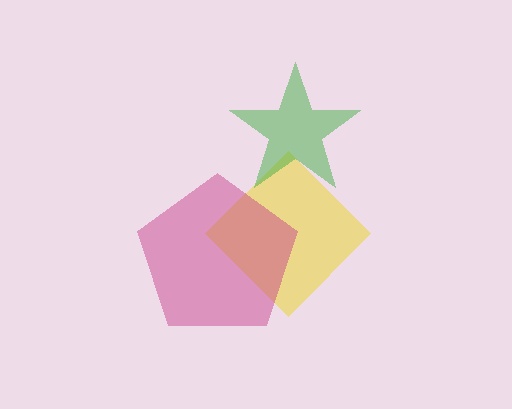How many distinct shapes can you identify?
There are 3 distinct shapes: a yellow diamond, a green star, a magenta pentagon.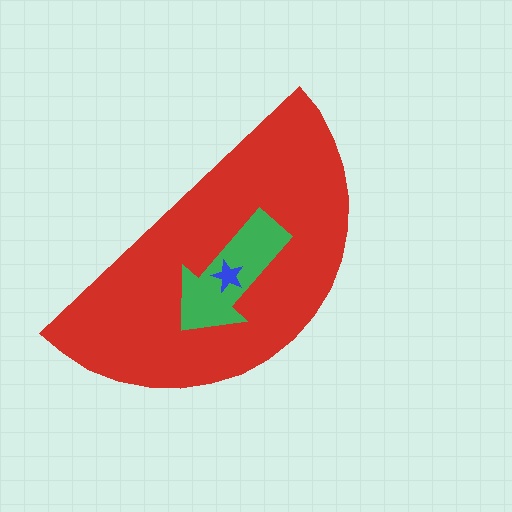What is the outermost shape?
The red semicircle.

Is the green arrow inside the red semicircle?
Yes.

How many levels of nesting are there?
3.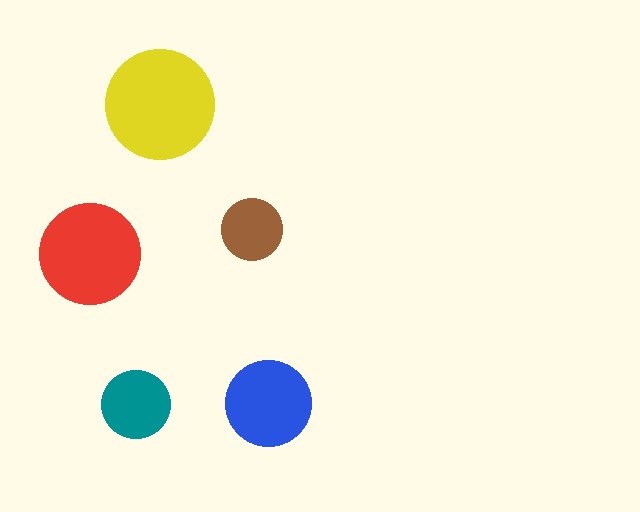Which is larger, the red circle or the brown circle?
The red one.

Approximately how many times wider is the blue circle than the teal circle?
About 1.5 times wider.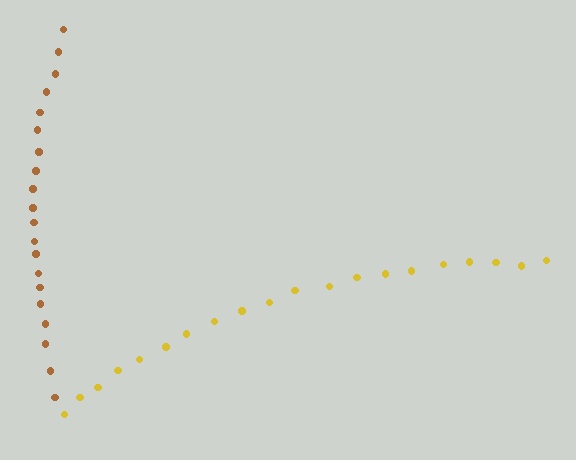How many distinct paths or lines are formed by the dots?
There are 2 distinct paths.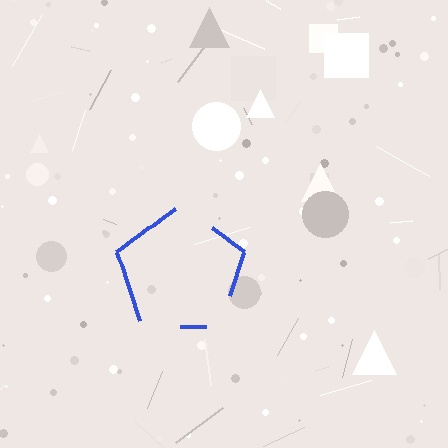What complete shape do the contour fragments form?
The contour fragments form a pentagon.